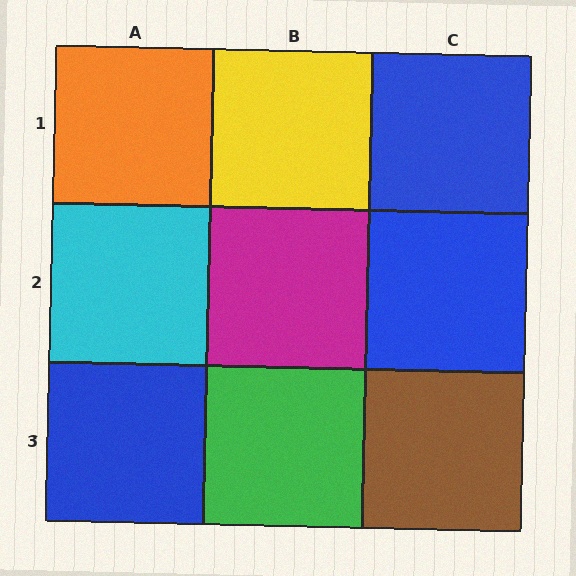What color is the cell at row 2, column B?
Magenta.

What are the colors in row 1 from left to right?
Orange, yellow, blue.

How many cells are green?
1 cell is green.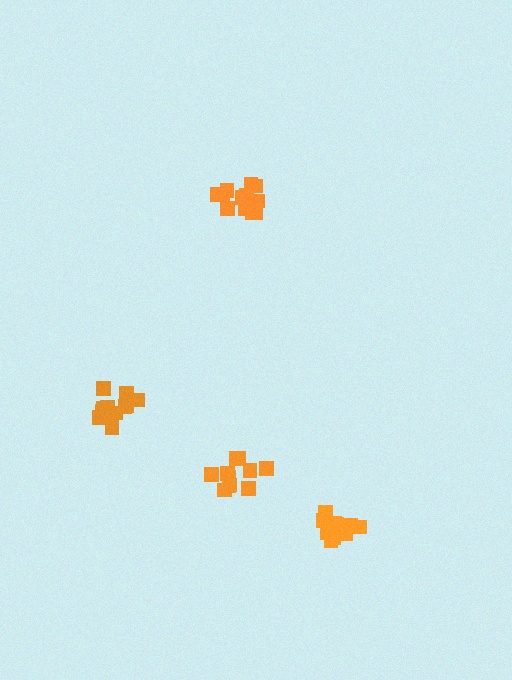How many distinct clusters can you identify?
There are 4 distinct clusters.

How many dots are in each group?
Group 1: 11 dots, Group 2: 13 dots, Group 3: 13 dots, Group 4: 10 dots (47 total).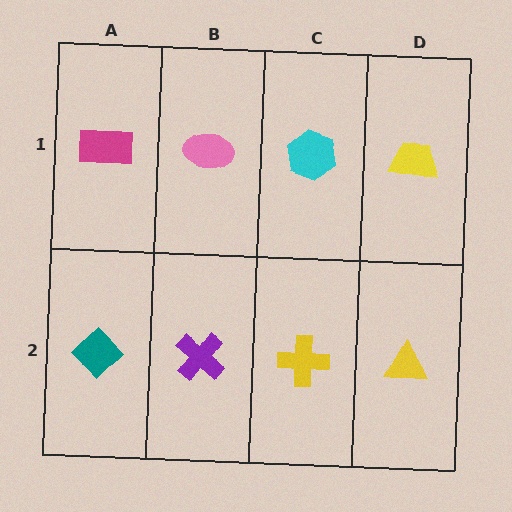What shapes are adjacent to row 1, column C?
A yellow cross (row 2, column C), a pink ellipse (row 1, column B), a yellow trapezoid (row 1, column D).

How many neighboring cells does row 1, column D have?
2.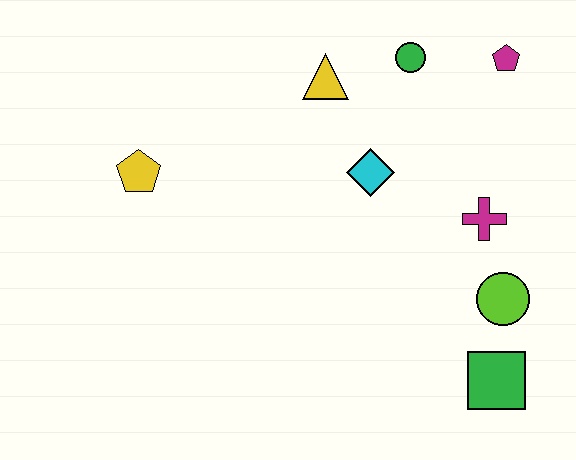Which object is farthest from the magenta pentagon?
The yellow pentagon is farthest from the magenta pentagon.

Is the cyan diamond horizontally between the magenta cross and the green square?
No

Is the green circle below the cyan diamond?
No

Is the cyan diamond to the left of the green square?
Yes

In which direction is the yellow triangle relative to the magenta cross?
The yellow triangle is to the left of the magenta cross.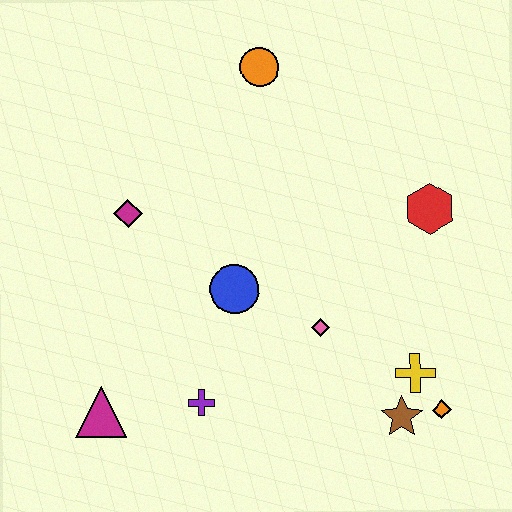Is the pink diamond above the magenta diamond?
No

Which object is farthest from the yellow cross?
The orange circle is farthest from the yellow cross.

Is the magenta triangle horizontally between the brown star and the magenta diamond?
No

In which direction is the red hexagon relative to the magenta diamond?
The red hexagon is to the right of the magenta diamond.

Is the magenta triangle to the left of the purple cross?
Yes